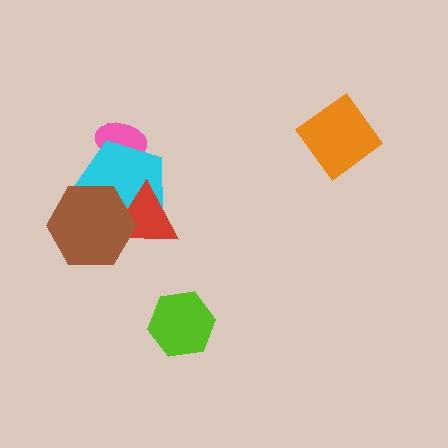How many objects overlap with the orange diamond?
0 objects overlap with the orange diamond.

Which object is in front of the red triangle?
The brown hexagon is in front of the red triangle.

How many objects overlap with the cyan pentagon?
3 objects overlap with the cyan pentagon.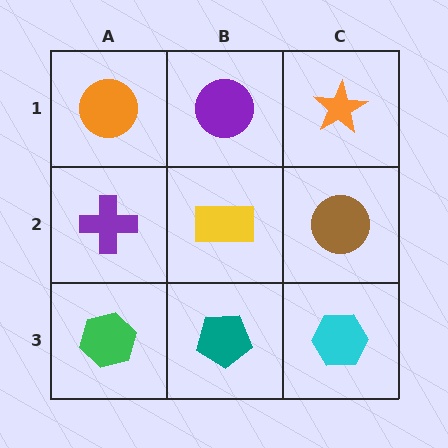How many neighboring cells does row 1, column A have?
2.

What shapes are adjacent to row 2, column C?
An orange star (row 1, column C), a cyan hexagon (row 3, column C), a yellow rectangle (row 2, column B).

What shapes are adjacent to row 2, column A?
An orange circle (row 1, column A), a green hexagon (row 3, column A), a yellow rectangle (row 2, column B).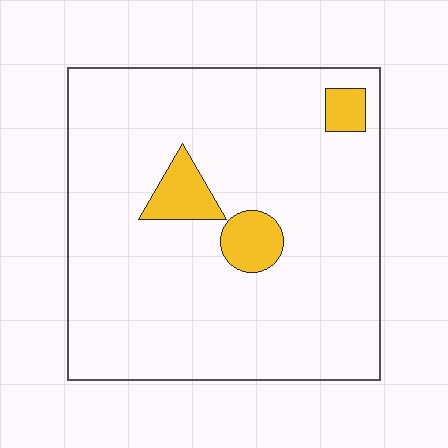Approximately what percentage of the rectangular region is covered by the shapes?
Approximately 10%.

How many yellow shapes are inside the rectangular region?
3.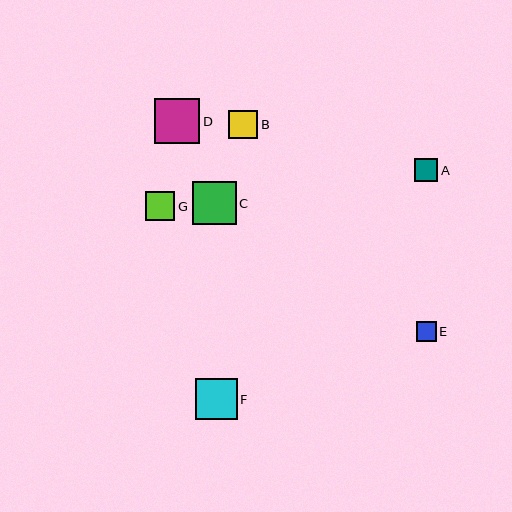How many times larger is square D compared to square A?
Square D is approximately 2.0 times the size of square A.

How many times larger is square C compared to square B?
Square C is approximately 1.5 times the size of square B.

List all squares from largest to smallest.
From largest to smallest: D, C, F, B, G, A, E.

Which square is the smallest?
Square E is the smallest with a size of approximately 20 pixels.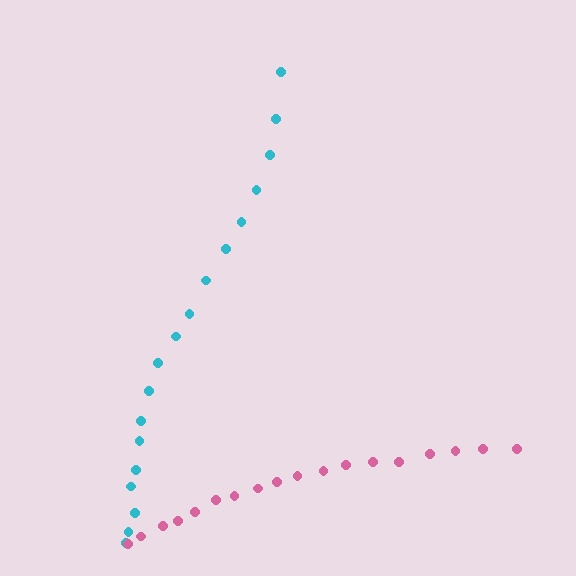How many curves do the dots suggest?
There are 2 distinct paths.